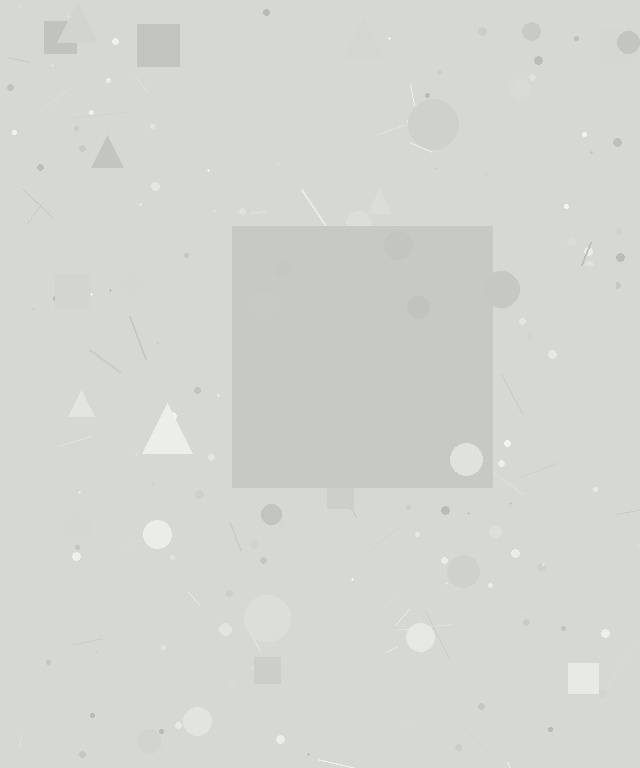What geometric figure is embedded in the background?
A square is embedded in the background.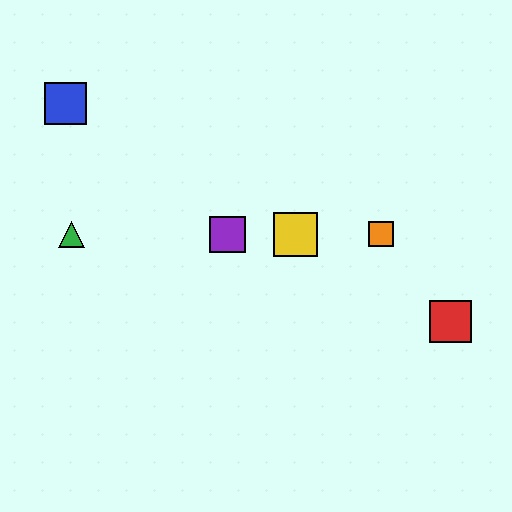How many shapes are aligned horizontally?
4 shapes (the green triangle, the yellow square, the purple square, the orange square) are aligned horizontally.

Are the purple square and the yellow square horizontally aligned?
Yes, both are at y≈234.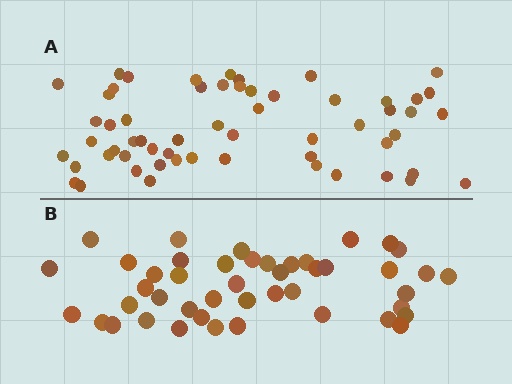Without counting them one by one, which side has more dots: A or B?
Region A (the top region) has more dots.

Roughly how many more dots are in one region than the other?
Region A has approximately 15 more dots than region B.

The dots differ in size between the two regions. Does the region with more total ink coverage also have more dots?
No. Region B has more total ink coverage because its dots are larger, but region A actually contains more individual dots. Total area can be misleading — the number of items is what matters here.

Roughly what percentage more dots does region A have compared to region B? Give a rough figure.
About 30% more.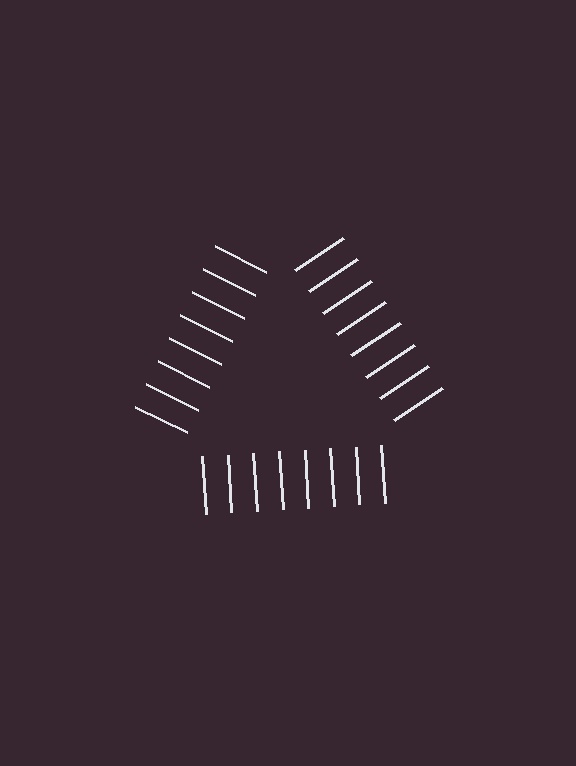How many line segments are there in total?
24 — 8 along each of the 3 edges.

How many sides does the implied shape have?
3 sides — the line-ends trace a triangle.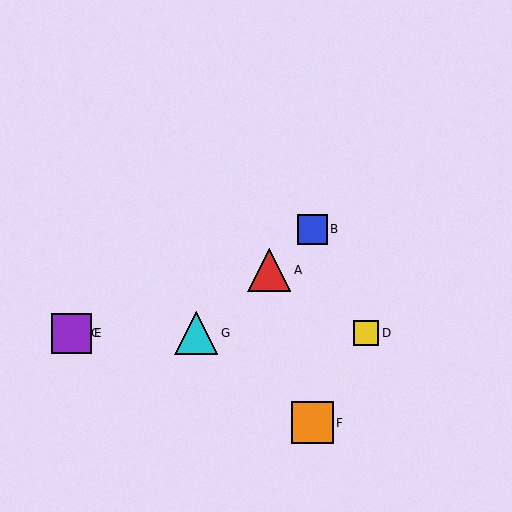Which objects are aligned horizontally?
Objects C, D, E, G are aligned horizontally.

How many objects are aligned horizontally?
4 objects (C, D, E, G) are aligned horizontally.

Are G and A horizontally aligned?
No, G is at y≈333 and A is at y≈270.